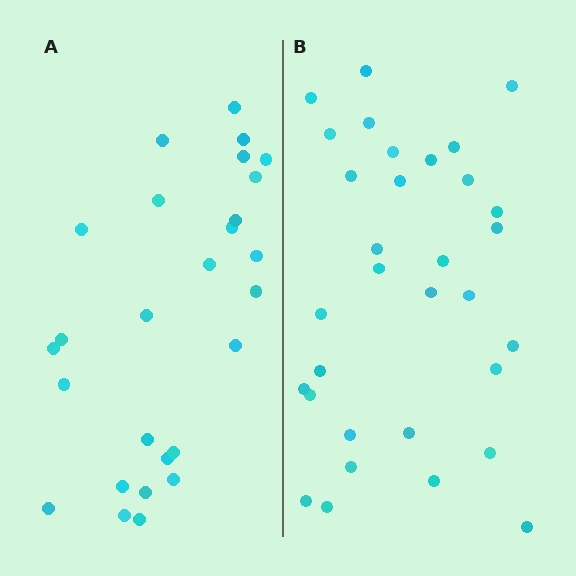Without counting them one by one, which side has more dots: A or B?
Region B (the right region) has more dots.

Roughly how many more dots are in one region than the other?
Region B has about 5 more dots than region A.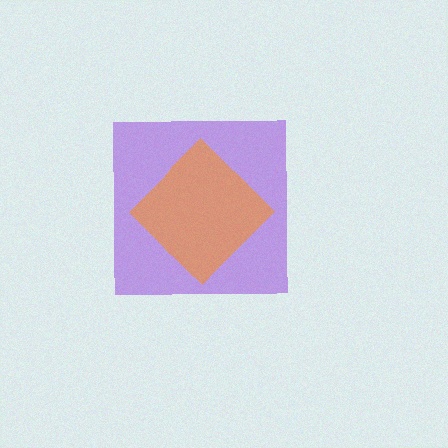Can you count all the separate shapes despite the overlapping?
Yes, there are 2 separate shapes.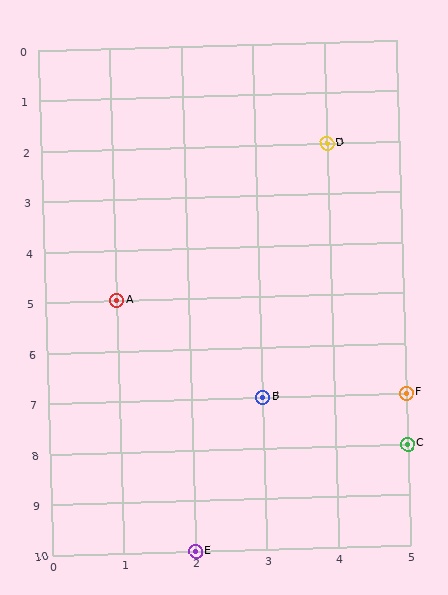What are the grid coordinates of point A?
Point A is at grid coordinates (1, 5).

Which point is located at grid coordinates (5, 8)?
Point C is at (5, 8).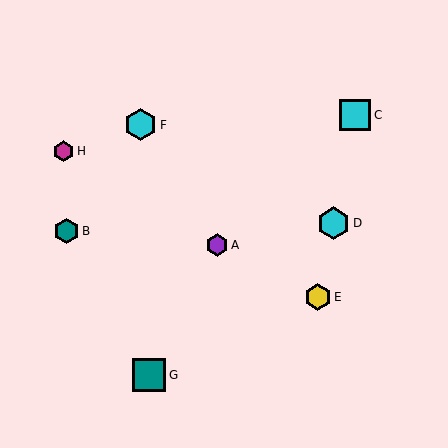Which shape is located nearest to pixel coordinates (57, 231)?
The teal hexagon (labeled B) at (66, 231) is nearest to that location.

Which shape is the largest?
The cyan hexagon (labeled D) is the largest.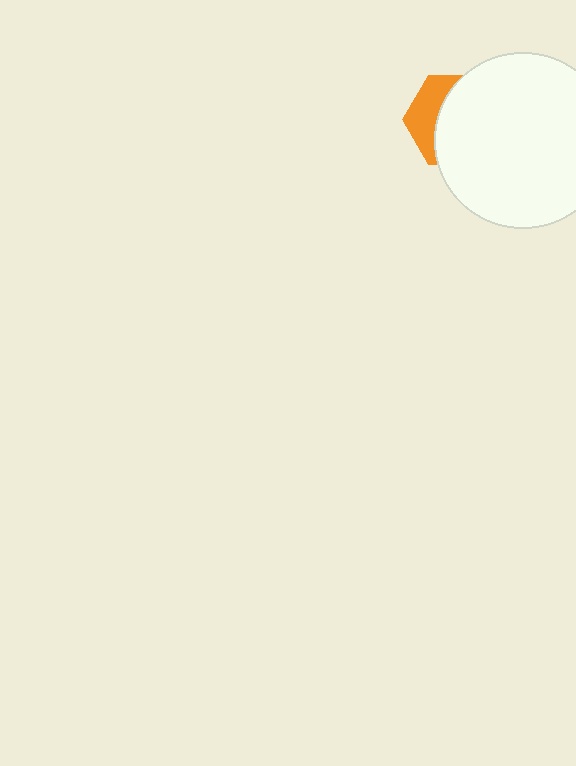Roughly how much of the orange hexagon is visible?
A small part of it is visible (roughly 33%).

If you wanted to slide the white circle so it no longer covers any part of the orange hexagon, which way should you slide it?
Slide it right — that is the most direct way to separate the two shapes.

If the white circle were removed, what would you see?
You would see the complete orange hexagon.